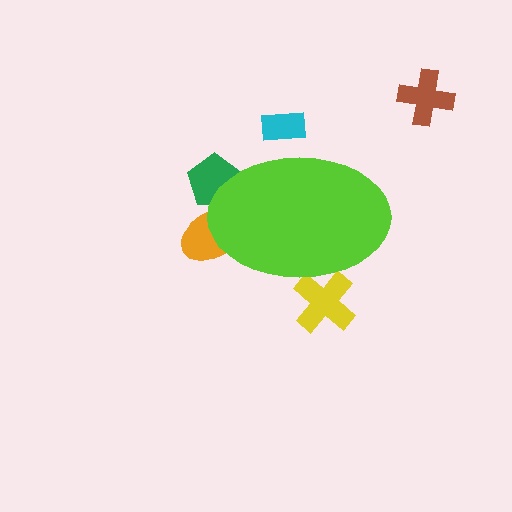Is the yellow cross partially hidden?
Yes, the yellow cross is partially hidden behind the lime ellipse.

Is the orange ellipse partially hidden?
Yes, the orange ellipse is partially hidden behind the lime ellipse.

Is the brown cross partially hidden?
No, the brown cross is fully visible.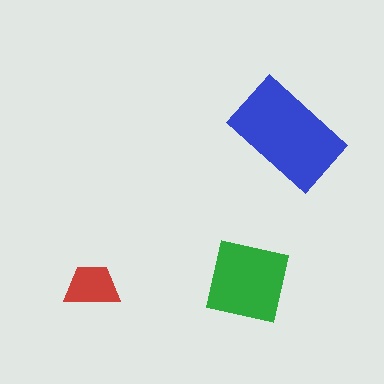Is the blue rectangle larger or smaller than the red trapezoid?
Larger.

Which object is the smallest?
The red trapezoid.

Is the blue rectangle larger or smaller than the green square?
Larger.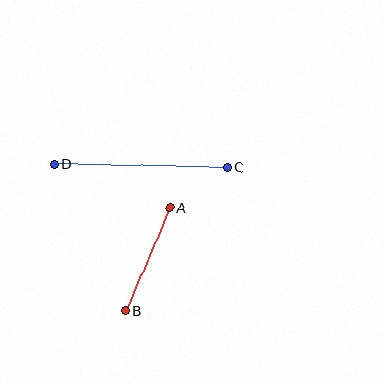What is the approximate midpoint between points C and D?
The midpoint is at approximately (140, 166) pixels.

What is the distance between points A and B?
The distance is approximately 112 pixels.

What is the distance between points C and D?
The distance is approximately 173 pixels.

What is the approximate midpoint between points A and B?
The midpoint is at approximately (148, 259) pixels.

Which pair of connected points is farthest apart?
Points C and D are farthest apart.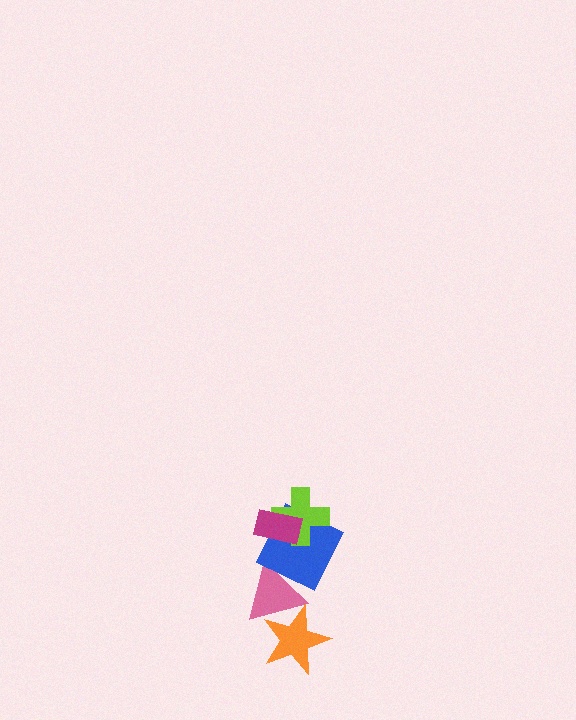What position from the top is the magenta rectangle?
The magenta rectangle is 1st from the top.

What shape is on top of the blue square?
The lime cross is on top of the blue square.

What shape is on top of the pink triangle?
The blue square is on top of the pink triangle.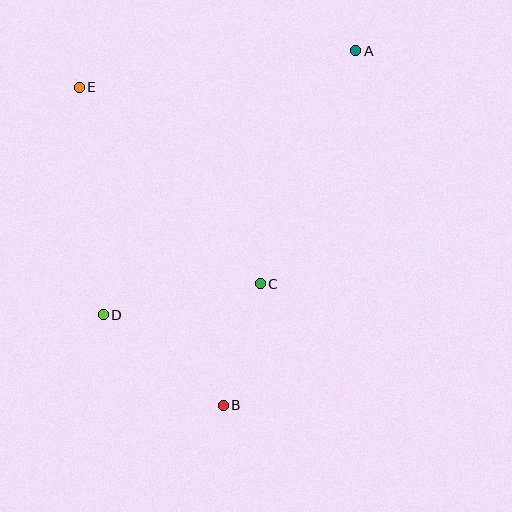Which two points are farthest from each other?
Points A and B are farthest from each other.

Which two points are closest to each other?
Points B and C are closest to each other.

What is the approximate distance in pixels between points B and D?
The distance between B and D is approximately 150 pixels.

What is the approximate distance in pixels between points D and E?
The distance between D and E is approximately 229 pixels.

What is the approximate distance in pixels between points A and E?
The distance between A and E is approximately 279 pixels.